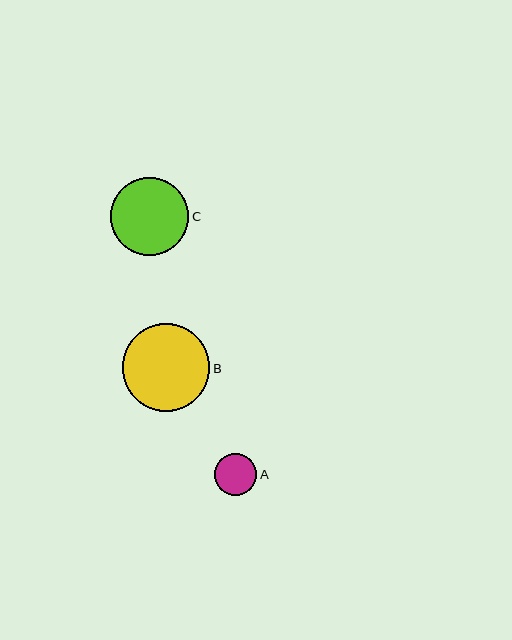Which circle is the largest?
Circle B is the largest with a size of approximately 87 pixels.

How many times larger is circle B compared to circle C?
Circle B is approximately 1.1 times the size of circle C.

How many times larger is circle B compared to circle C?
Circle B is approximately 1.1 times the size of circle C.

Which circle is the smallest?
Circle A is the smallest with a size of approximately 42 pixels.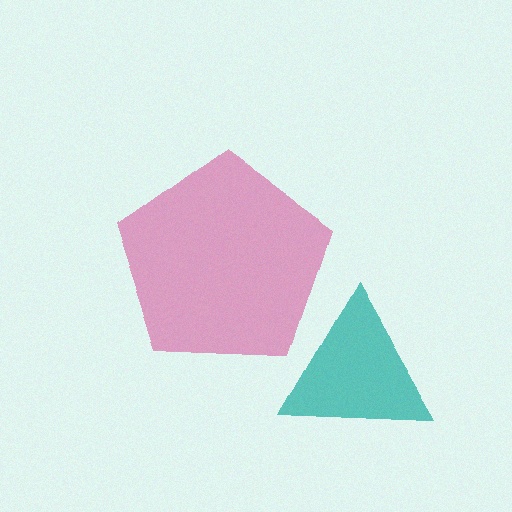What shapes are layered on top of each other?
The layered shapes are: a magenta pentagon, a teal triangle.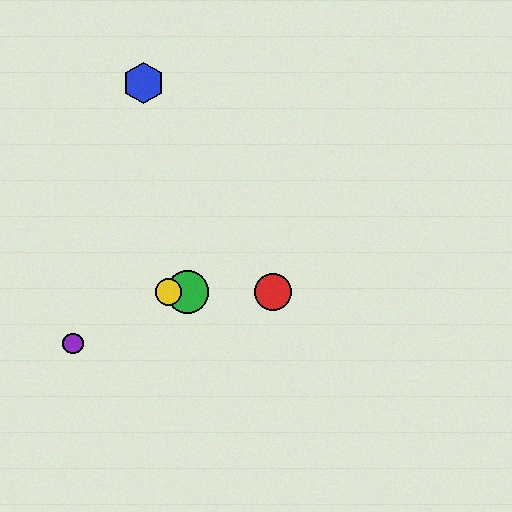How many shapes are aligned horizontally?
3 shapes (the red circle, the green circle, the yellow circle) are aligned horizontally.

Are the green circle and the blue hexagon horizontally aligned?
No, the green circle is at y≈292 and the blue hexagon is at y≈83.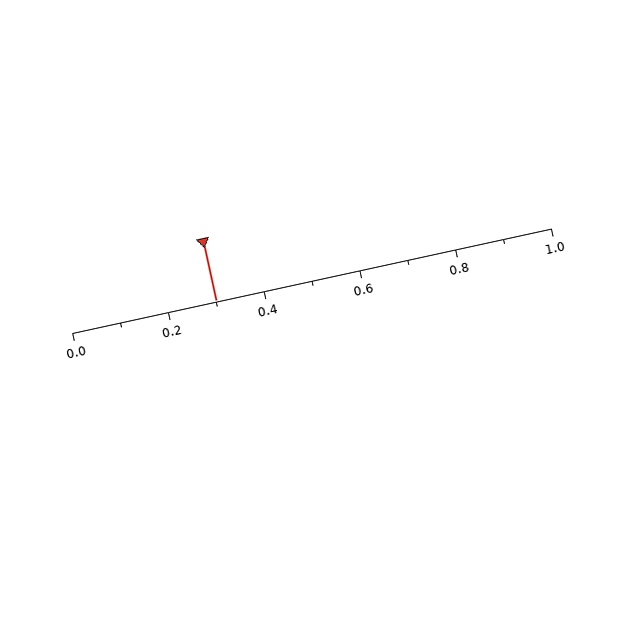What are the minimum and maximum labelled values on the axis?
The axis runs from 0.0 to 1.0.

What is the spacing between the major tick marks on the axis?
The major ticks are spaced 0.2 apart.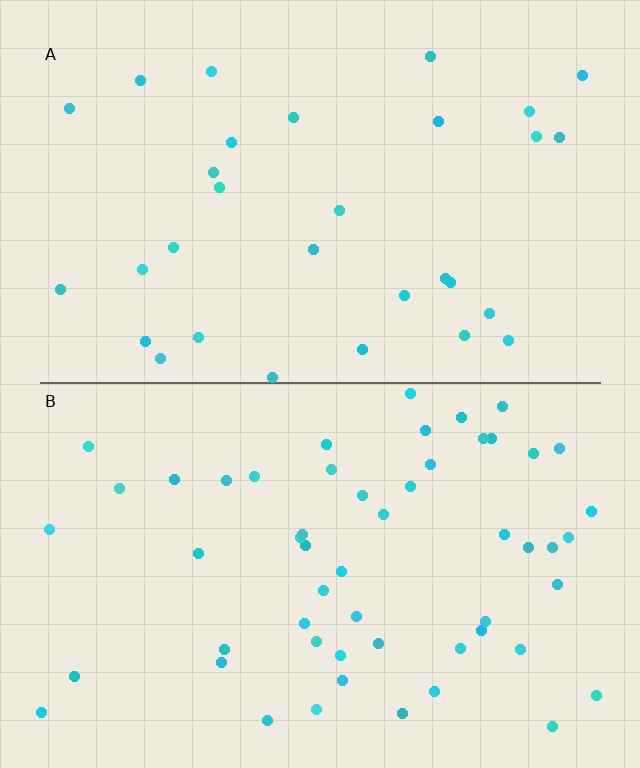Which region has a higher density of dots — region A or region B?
B (the bottom).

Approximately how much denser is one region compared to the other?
Approximately 1.8× — region B over region A.